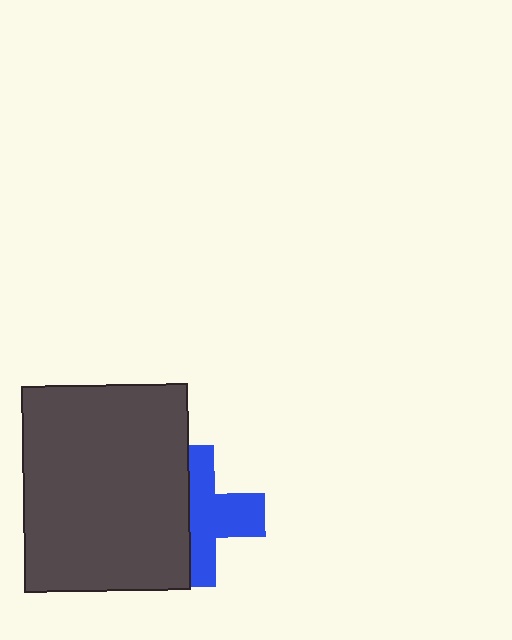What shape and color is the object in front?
The object in front is a dark gray rectangle.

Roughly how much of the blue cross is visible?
About half of it is visible (roughly 54%).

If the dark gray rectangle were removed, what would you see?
You would see the complete blue cross.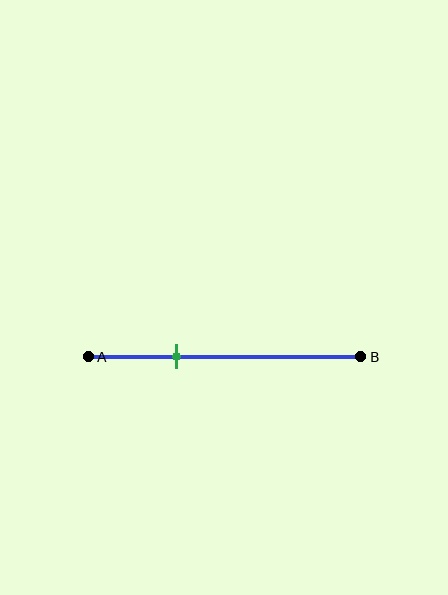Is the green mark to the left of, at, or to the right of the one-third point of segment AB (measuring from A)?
The green mark is approximately at the one-third point of segment AB.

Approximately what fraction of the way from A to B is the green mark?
The green mark is approximately 30% of the way from A to B.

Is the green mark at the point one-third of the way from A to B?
Yes, the mark is approximately at the one-third point.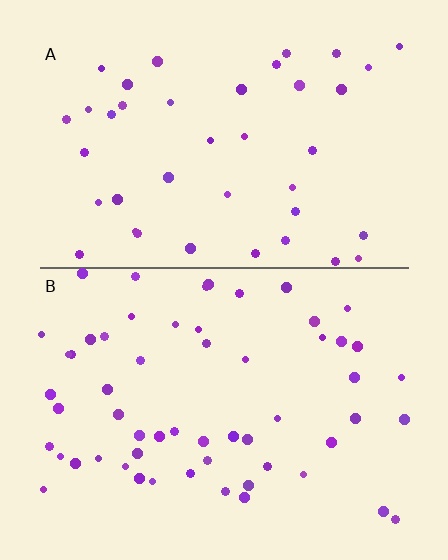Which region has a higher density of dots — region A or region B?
B (the bottom).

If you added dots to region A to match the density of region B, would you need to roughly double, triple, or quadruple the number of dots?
Approximately double.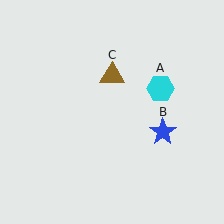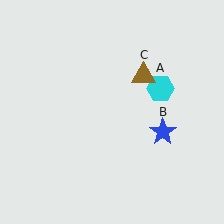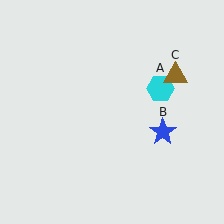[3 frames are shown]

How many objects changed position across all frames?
1 object changed position: brown triangle (object C).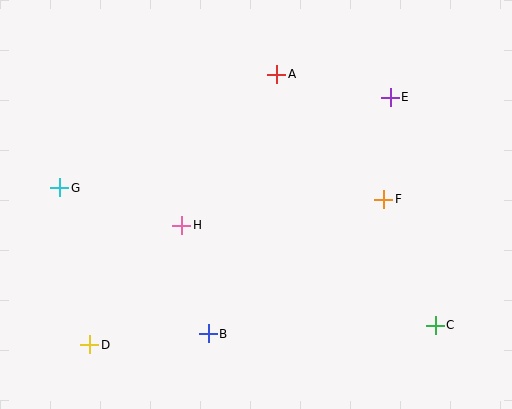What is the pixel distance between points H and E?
The distance between H and E is 244 pixels.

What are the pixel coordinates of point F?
Point F is at (384, 199).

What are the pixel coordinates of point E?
Point E is at (390, 97).